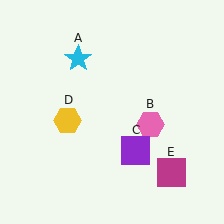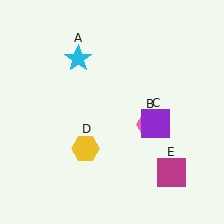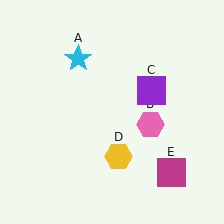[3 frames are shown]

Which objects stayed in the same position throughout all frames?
Cyan star (object A) and pink hexagon (object B) and magenta square (object E) remained stationary.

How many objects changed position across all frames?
2 objects changed position: purple square (object C), yellow hexagon (object D).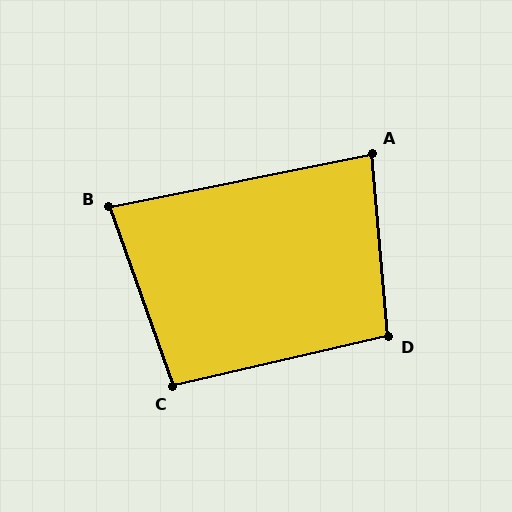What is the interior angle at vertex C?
Approximately 96 degrees (obtuse).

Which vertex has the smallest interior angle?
B, at approximately 82 degrees.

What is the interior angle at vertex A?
Approximately 84 degrees (acute).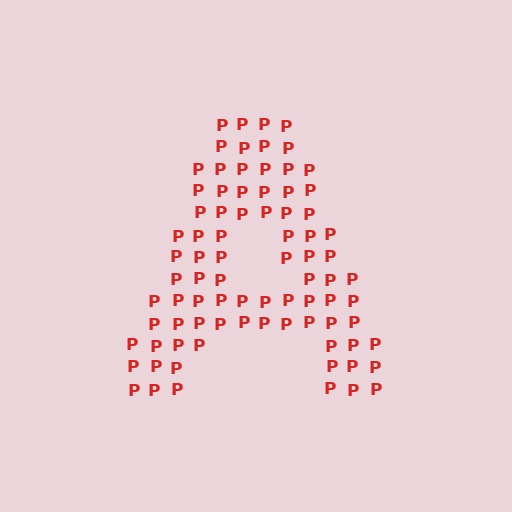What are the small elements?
The small elements are letter P's.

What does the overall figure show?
The overall figure shows the letter A.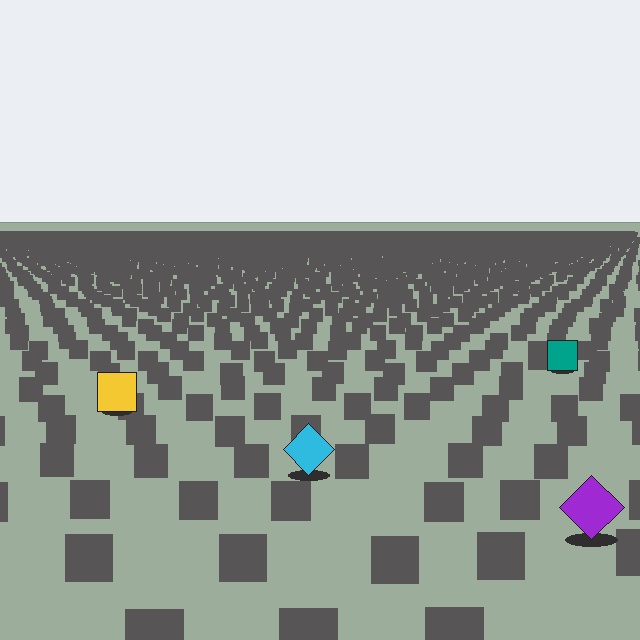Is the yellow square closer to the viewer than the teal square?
Yes. The yellow square is closer — you can tell from the texture gradient: the ground texture is coarser near it.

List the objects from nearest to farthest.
From nearest to farthest: the purple diamond, the cyan diamond, the yellow square, the teal square.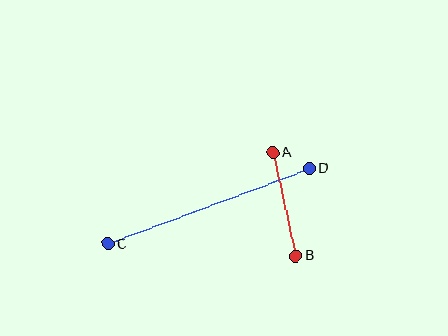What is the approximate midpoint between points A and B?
The midpoint is at approximately (284, 204) pixels.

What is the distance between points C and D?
The distance is approximately 215 pixels.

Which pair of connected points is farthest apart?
Points C and D are farthest apart.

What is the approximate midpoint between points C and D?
The midpoint is at approximately (209, 206) pixels.